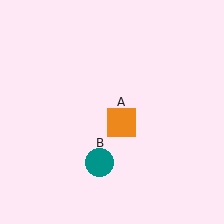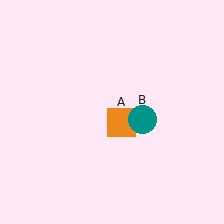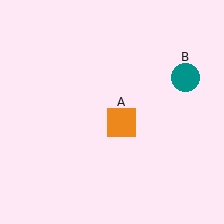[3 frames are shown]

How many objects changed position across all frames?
1 object changed position: teal circle (object B).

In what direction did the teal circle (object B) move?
The teal circle (object B) moved up and to the right.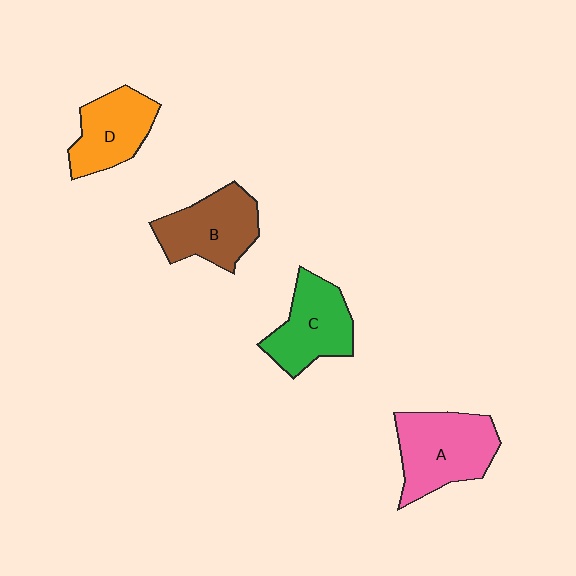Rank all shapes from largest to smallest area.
From largest to smallest: A (pink), B (brown), C (green), D (orange).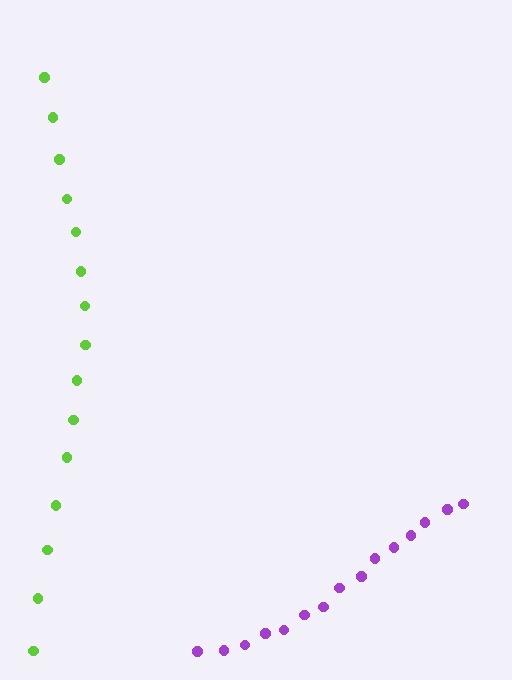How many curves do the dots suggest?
There are 2 distinct paths.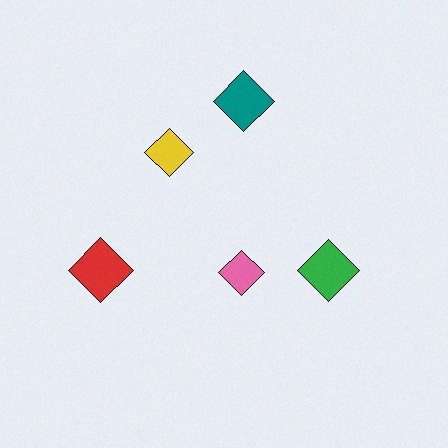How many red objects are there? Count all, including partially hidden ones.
There is 1 red object.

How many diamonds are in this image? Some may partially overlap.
There are 5 diamonds.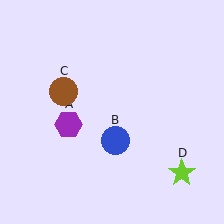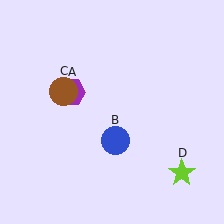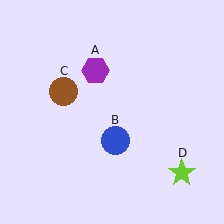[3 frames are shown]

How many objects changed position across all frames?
1 object changed position: purple hexagon (object A).